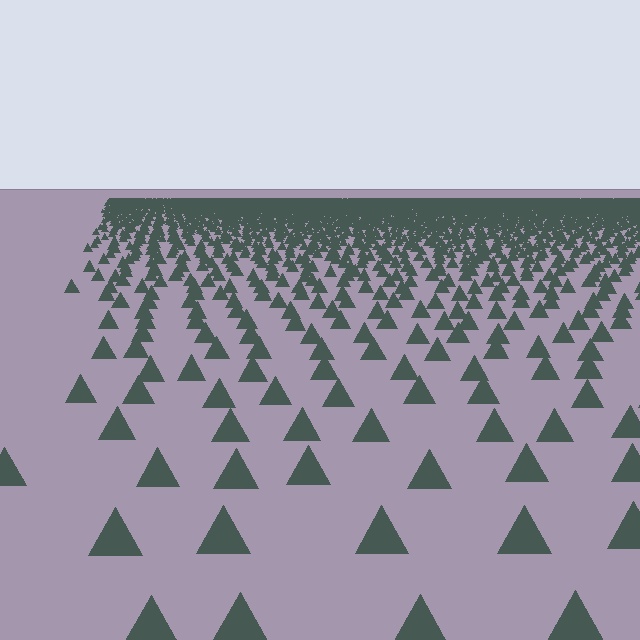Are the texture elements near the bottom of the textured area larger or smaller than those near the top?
Larger. Near the bottom, elements are closer to the viewer and appear at a bigger on-screen size.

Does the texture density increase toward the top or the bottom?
Density increases toward the top.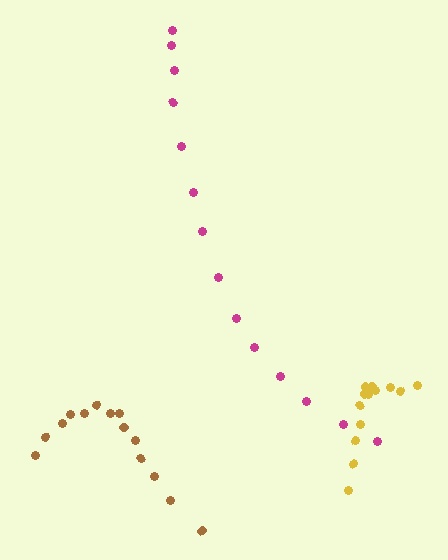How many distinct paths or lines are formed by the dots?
There are 3 distinct paths.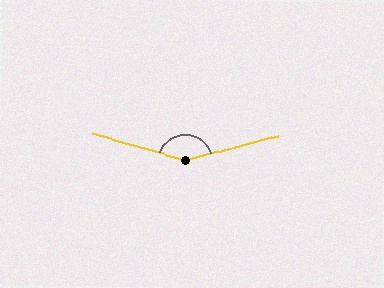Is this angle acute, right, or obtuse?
It is obtuse.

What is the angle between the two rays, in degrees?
Approximately 149 degrees.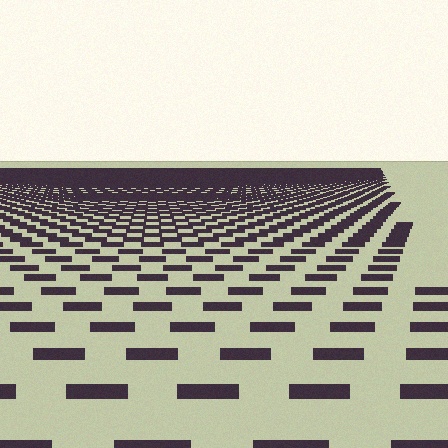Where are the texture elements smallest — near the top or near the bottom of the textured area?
Near the top.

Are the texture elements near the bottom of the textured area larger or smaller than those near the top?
Larger. Near the bottom, elements are closer to the viewer and appear at a bigger on-screen size.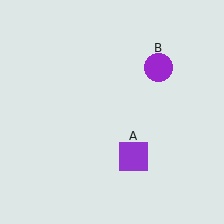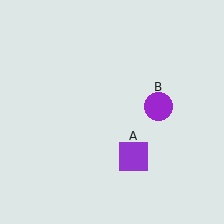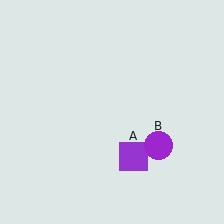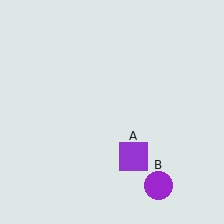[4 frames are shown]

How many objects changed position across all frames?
1 object changed position: purple circle (object B).